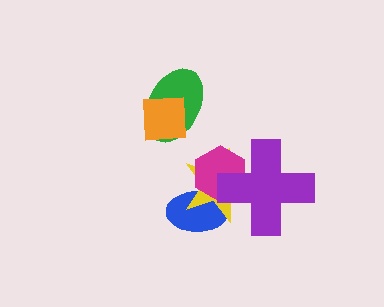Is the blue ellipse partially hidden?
Yes, it is partially covered by another shape.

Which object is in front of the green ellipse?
The orange square is in front of the green ellipse.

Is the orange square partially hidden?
No, no other shape covers it.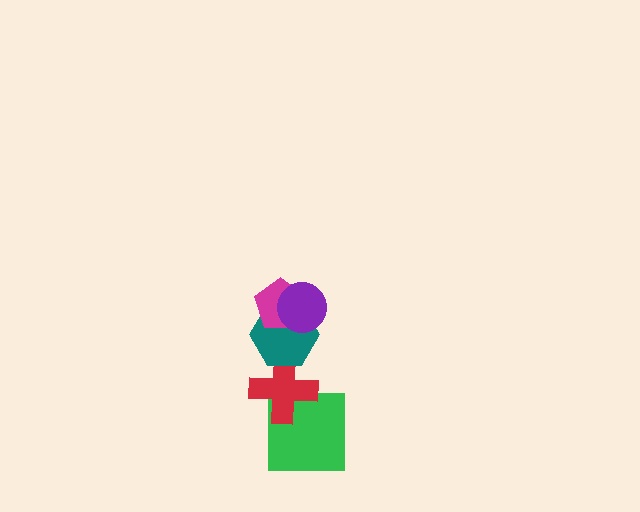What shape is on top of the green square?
The red cross is on top of the green square.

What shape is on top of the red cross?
The teal hexagon is on top of the red cross.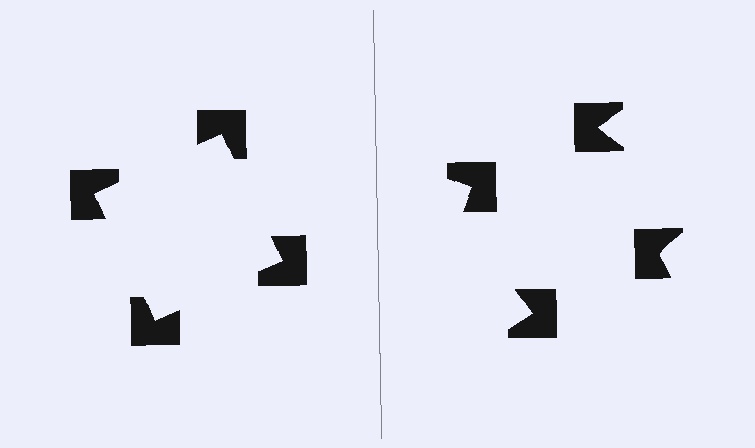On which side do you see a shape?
An illusory square appears on the left side. On the right side the wedge cuts are rotated, so no coherent shape forms.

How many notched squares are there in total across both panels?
8 — 4 on each side.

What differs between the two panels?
The notched squares are positioned identically on both sides; only the wedge orientations differ. On the left they align to a square; on the right they are misaligned.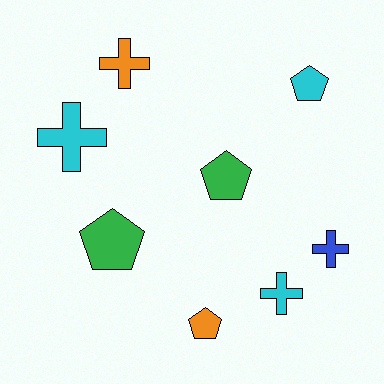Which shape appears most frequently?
Cross, with 4 objects.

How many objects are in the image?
There are 8 objects.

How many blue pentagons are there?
There are no blue pentagons.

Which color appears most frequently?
Cyan, with 3 objects.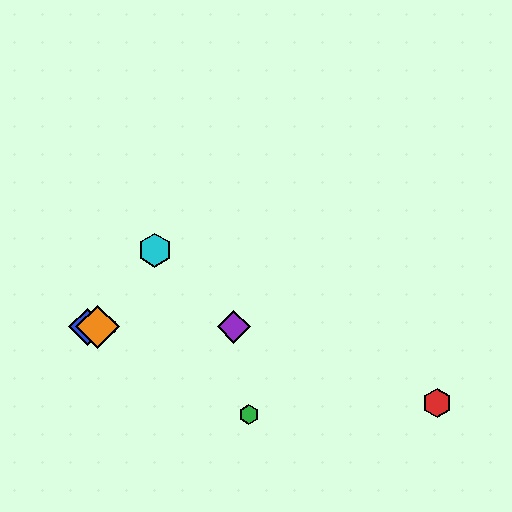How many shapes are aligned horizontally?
4 shapes (the blue diamond, the yellow hexagon, the purple diamond, the orange diamond) are aligned horizontally.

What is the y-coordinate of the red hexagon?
The red hexagon is at y≈403.